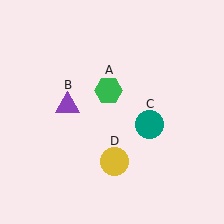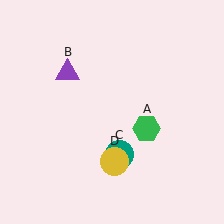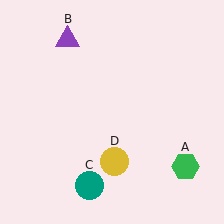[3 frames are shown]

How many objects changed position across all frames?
3 objects changed position: green hexagon (object A), purple triangle (object B), teal circle (object C).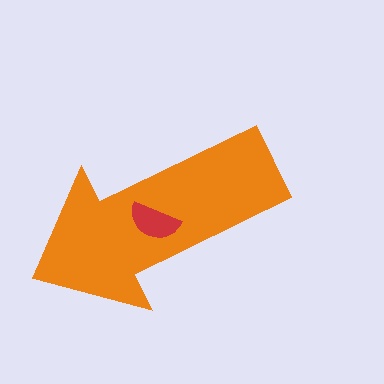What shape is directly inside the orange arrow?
The red semicircle.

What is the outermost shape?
The orange arrow.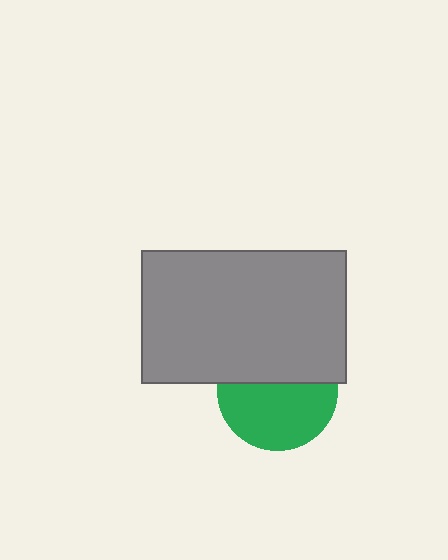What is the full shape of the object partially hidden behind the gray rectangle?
The partially hidden object is a green circle.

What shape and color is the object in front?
The object in front is a gray rectangle.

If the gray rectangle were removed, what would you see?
You would see the complete green circle.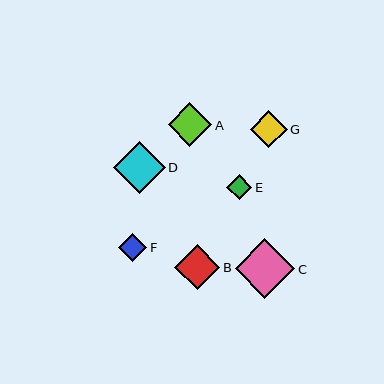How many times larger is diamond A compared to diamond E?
Diamond A is approximately 1.7 times the size of diamond E.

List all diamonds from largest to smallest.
From largest to smallest: C, D, B, A, G, F, E.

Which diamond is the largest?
Diamond C is the largest with a size of approximately 60 pixels.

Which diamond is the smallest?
Diamond E is the smallest with a size of approximately 25 pixels.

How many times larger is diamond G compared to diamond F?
Diamond G is approximately 1.3 times the size of diamond F.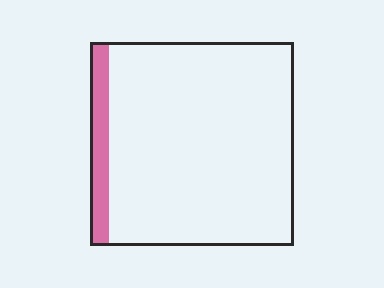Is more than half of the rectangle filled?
No.